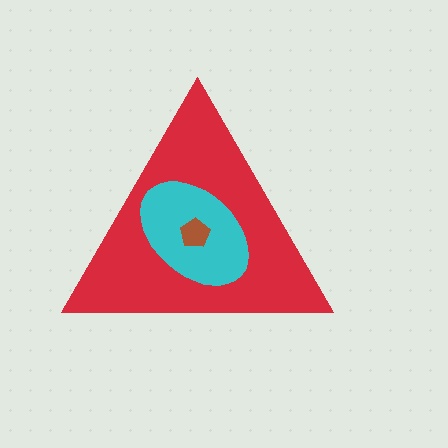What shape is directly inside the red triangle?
The cyan ellipse.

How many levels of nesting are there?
3.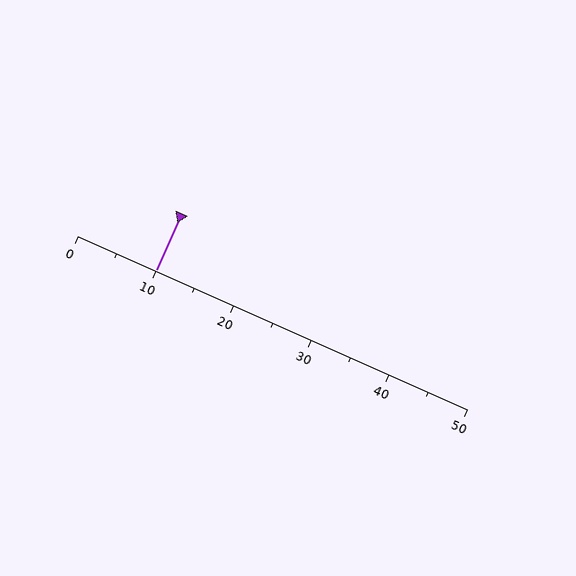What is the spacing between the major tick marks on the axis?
The major ticks are spaced 10 apart.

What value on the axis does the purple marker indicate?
The marker indicates approximately 10.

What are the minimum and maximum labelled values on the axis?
The axis runs from 0 to 50.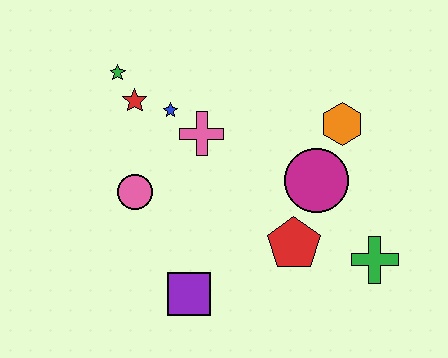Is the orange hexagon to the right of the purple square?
Yes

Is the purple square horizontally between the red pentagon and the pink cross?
No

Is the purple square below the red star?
Yes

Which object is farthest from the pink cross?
The green cross is farthest from the pink cross.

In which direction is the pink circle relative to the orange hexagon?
The pink circle is to the left of the orange hexagon.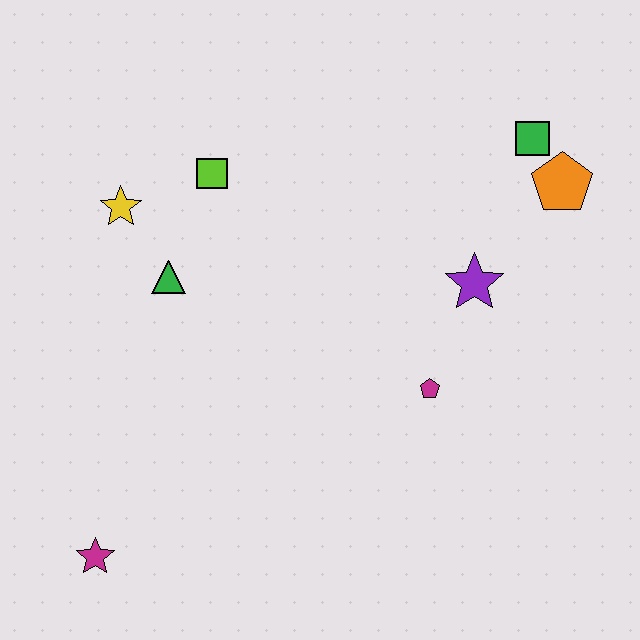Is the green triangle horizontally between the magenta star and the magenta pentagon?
Yes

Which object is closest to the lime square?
The yellow star is closest to the lime square.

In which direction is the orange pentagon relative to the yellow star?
The orange pentagon is to the right of the yellow star.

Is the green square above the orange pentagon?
Yes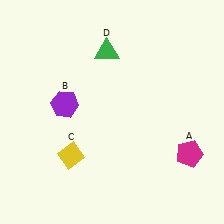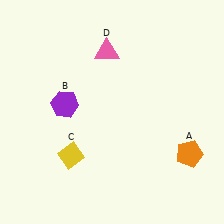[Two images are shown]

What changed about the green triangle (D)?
In Image 1, D is green. In Image 2, it changed to pink.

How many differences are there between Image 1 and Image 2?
There are 2 differences between the two images.